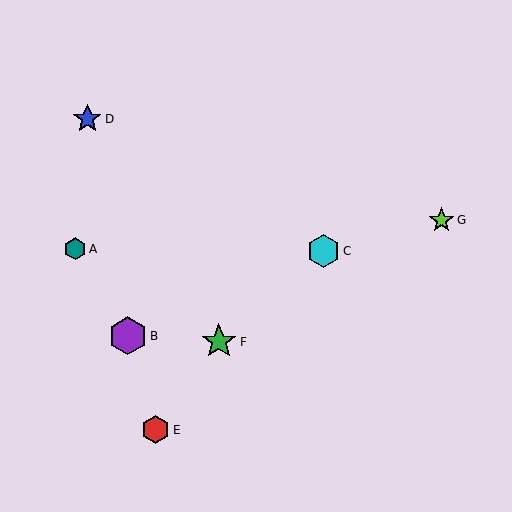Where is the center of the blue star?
The center of the blue star is at (87, 119).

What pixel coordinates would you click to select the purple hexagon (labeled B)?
Click at (128, 336) to select the purple hexagon B.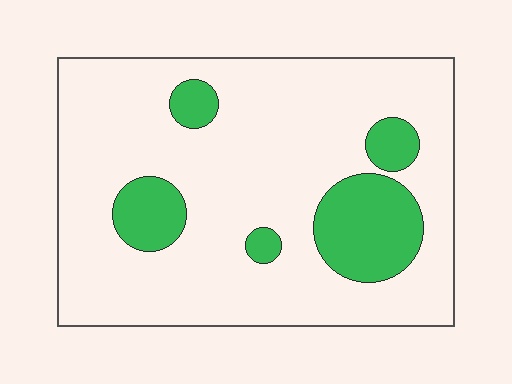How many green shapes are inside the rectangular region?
5.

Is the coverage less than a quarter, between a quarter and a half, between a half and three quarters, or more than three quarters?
Less than a quarter.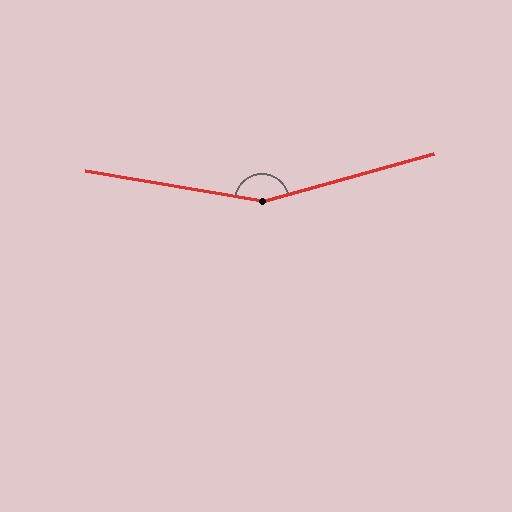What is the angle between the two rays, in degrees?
Approximately 155 degrees.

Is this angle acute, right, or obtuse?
It is obtuse.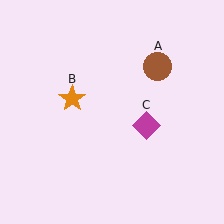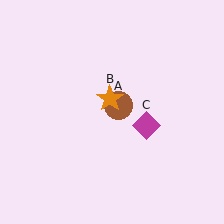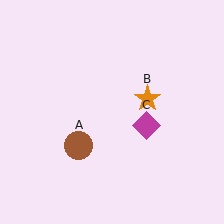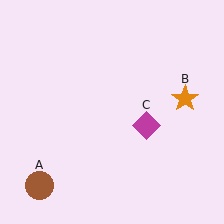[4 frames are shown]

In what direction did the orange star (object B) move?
The orange star (object B) moved right.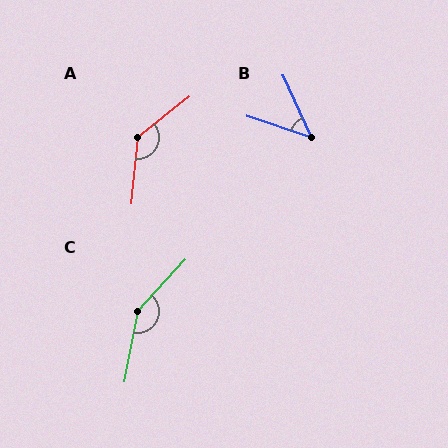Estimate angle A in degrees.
Approximately 134 degrees.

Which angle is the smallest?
B, at approximately 47 degrees.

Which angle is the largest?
C, at approximately 148 degrees.